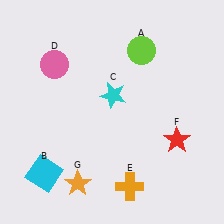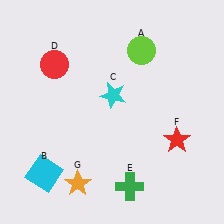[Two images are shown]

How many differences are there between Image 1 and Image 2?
There are 2 differences between the two images.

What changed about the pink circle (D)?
In Image 1, D is pink. In Image 2, it changed to red.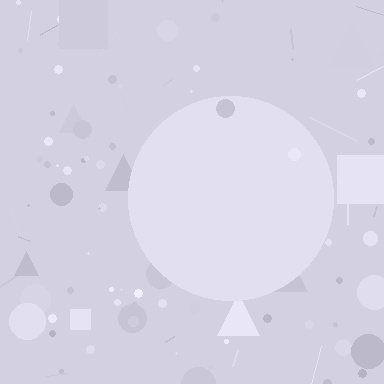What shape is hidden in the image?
A circle is hidden in the image.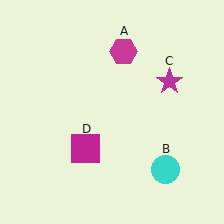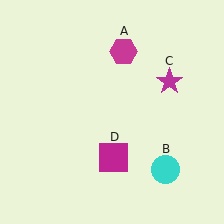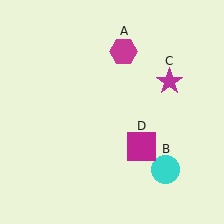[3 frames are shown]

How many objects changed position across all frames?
1 object changed position: magenta square (object D).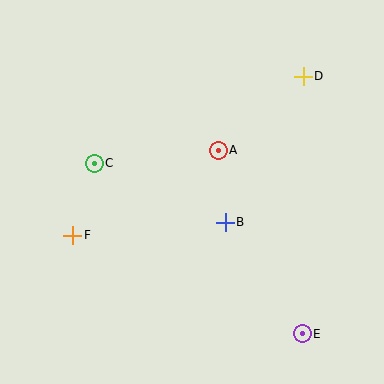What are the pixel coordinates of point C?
Point C is at (94, 163).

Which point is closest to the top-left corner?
Point C is closest to the top-left corner.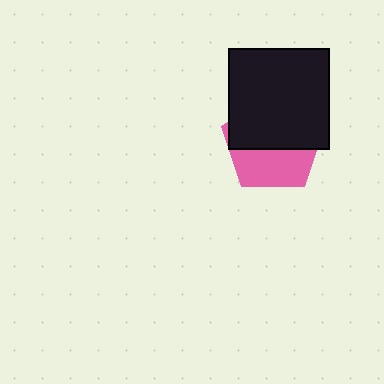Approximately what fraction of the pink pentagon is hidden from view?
Roughly 58% of the pink pentagon is hidden behind the black square.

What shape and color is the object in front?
The object in front is a black square.